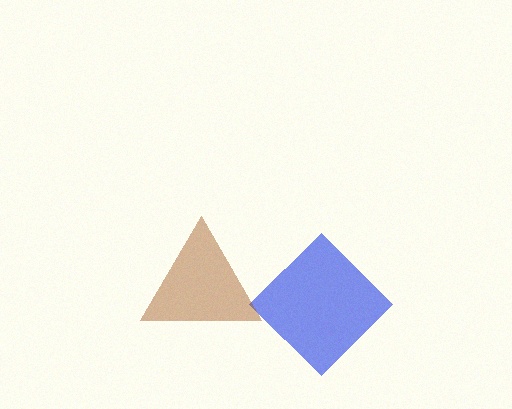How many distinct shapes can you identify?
There are 2 distinct shapes: a blue diamond, a brown triangle.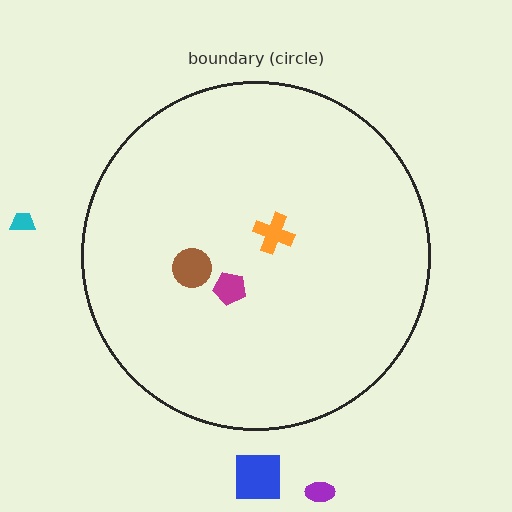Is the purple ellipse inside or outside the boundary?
Outside.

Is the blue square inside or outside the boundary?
Outside.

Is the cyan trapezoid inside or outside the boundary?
Outside.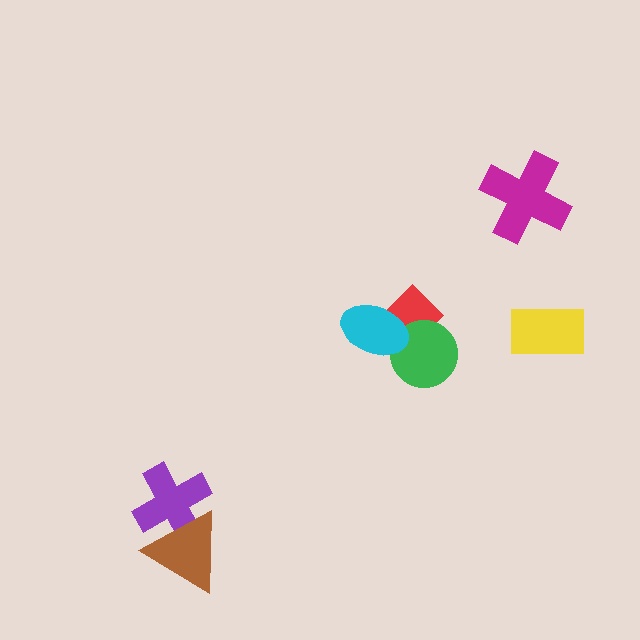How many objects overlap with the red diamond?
2 objects overlap with the red diamond.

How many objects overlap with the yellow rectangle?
0 objects overlap with the yellow rectangle.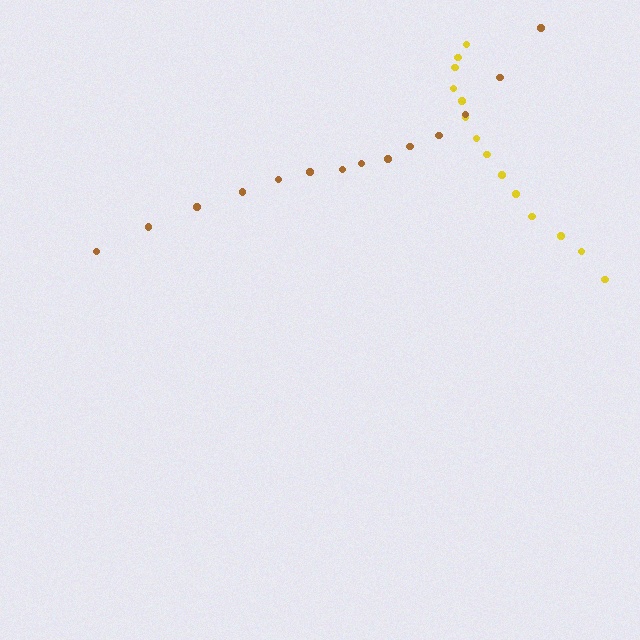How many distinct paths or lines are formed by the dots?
There are 2 distinct paths.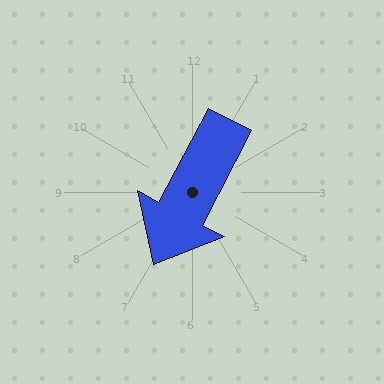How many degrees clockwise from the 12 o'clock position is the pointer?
Approximately 208 degrees.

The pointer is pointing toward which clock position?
Roughly 7 o'clock.